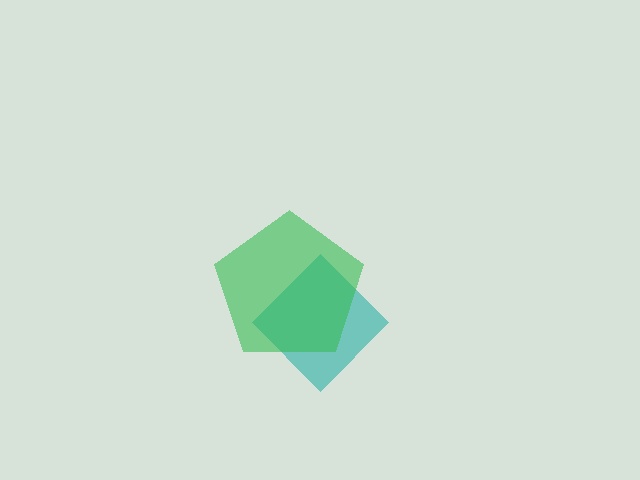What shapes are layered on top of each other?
The layered shapes are: a teal diamond, a green pentagon.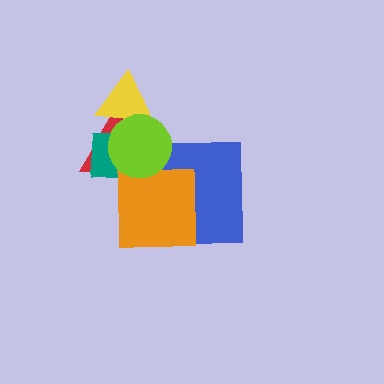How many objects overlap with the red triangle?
5 objects overlap with the red triangle.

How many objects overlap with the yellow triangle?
3 objects overlap with the yellow triangle.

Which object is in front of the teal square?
The lime circle is in front of the teal square.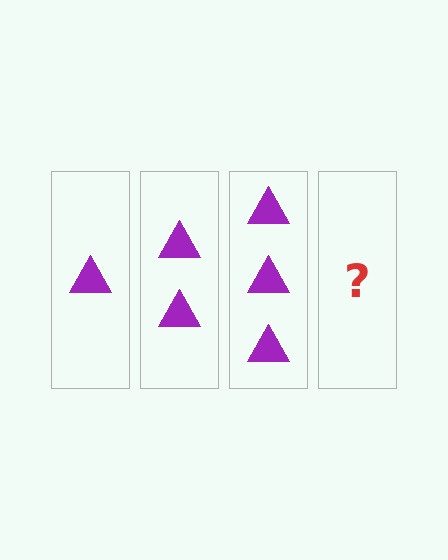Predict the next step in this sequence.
The next step is 4 triangles.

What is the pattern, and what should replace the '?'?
The pattern is that each step adds one more triangle. The '?' should be 4 triangles.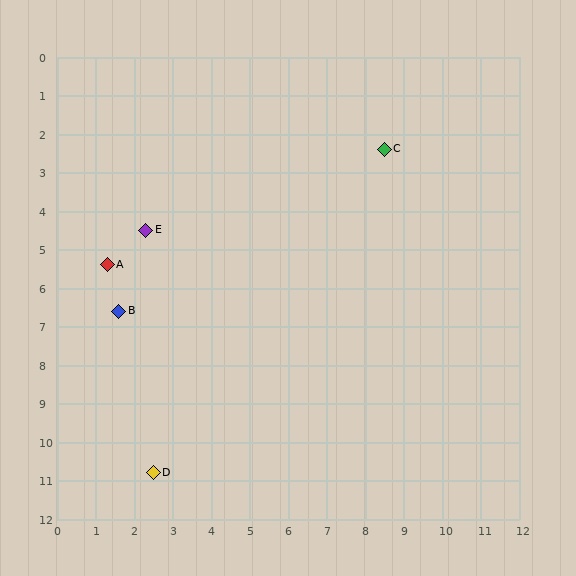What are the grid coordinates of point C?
Point C is at approximately (8.5, 2.4).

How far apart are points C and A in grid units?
Points C and A are about 7.8 grid units apart.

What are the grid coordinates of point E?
Point E is at approximately (2.3, 4.5).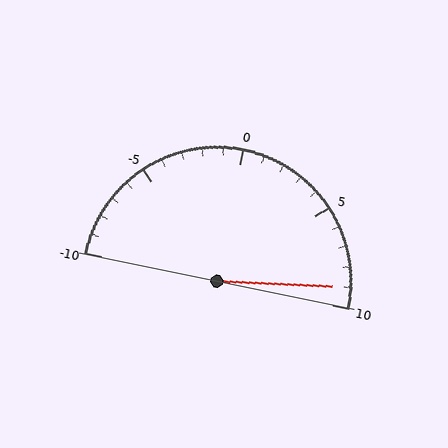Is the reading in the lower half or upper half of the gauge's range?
The reading is in the upper half of the range (-10 to 10).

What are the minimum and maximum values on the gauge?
The gauge ranges from -10 to 10.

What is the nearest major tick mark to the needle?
The nearest major tick mark is 10.